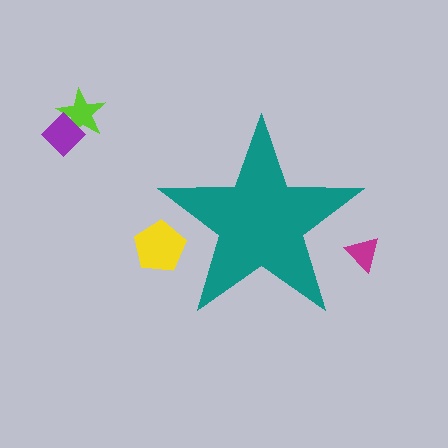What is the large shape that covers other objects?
A teal star.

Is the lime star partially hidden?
No, the lime star is fully visible.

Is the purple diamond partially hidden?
No, the purple diamond is fully visible.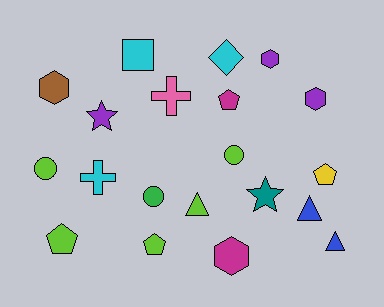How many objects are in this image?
There are 20 objects.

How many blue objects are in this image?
There are 2 blue objects.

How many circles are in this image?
There are 3 circles.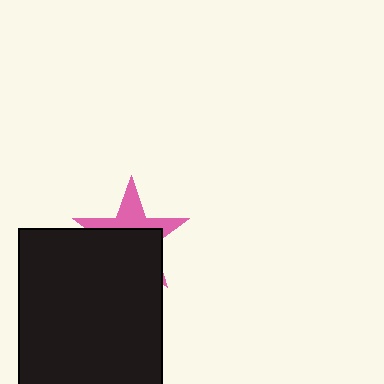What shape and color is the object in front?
The object in front is a black rectangle.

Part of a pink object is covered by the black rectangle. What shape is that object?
It is a star.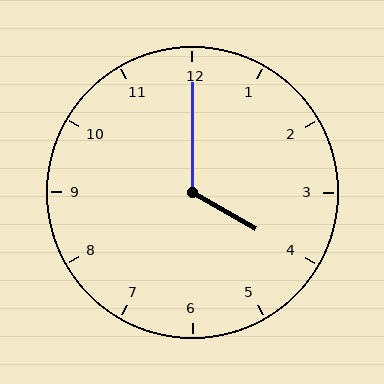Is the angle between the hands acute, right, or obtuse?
It is obtuse.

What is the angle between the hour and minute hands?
Approximately 120 degrees.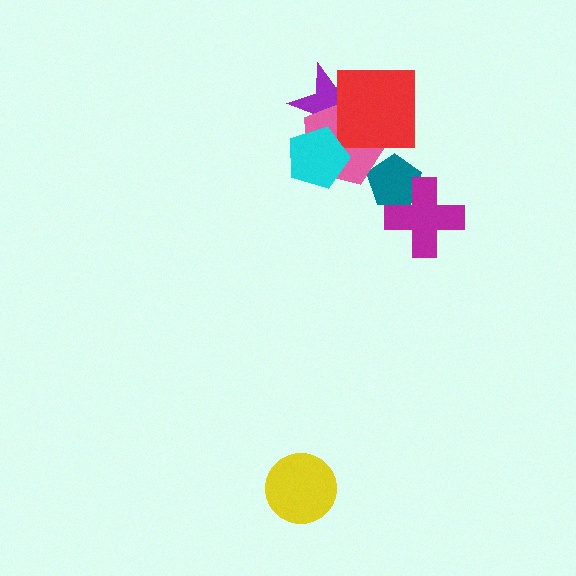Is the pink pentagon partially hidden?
Yes, it is partially covered by another shape.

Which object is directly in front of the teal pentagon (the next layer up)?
The pink pentagon is directly in front of the teal pentagon.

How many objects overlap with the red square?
2 objects overlap with the red square.